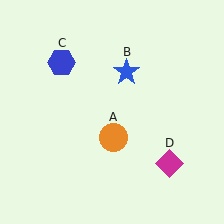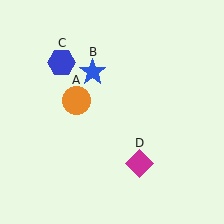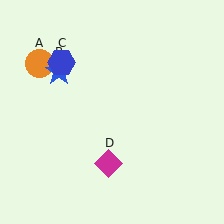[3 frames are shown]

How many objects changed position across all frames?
3 objects changed position: orange circle (object A), blue star (object B), magenta diamond (object D).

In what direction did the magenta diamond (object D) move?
The magenta diamond (object D) moved left.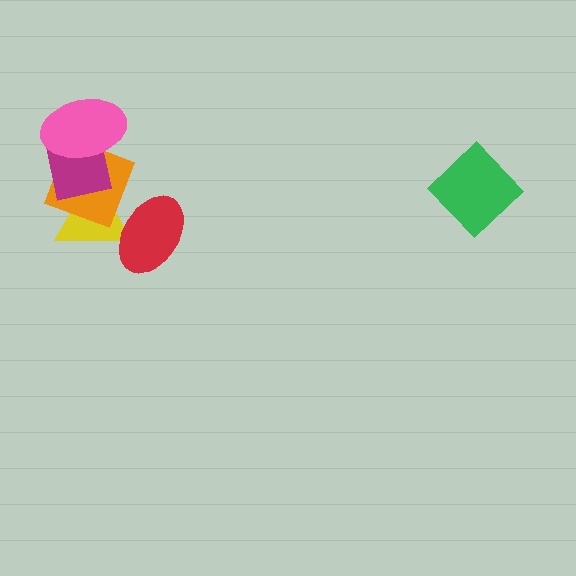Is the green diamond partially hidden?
No, no other shape covers it.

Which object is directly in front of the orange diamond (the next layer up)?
The magenta square is directly in front of the orange diamond.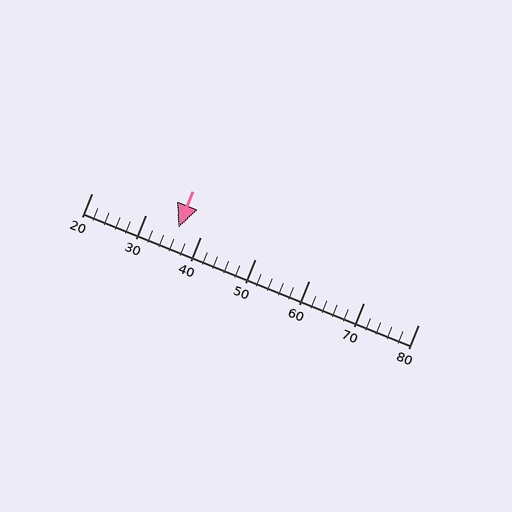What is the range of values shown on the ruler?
The ruler shows values from 20 to 80.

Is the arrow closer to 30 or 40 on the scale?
The arrow is closer to 40.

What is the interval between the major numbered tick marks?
The major tick marks are spaced 10 units apart.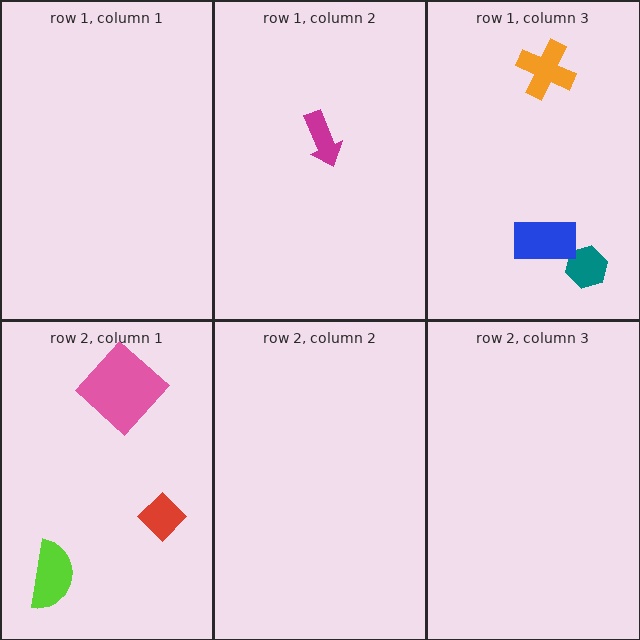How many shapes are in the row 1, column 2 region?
1.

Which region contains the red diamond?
The row 2, column 1 region.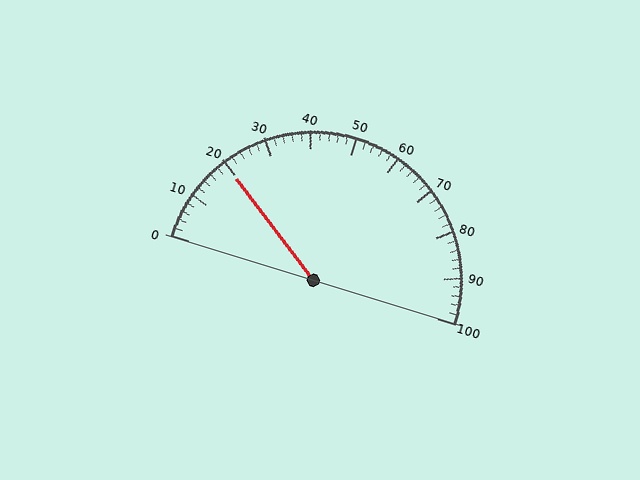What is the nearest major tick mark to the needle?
The nearest major tick mark is 20.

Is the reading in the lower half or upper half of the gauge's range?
The reading is in the lower half of the range (0 to 100).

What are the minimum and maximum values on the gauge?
The gauge ranges from 0 to 100.